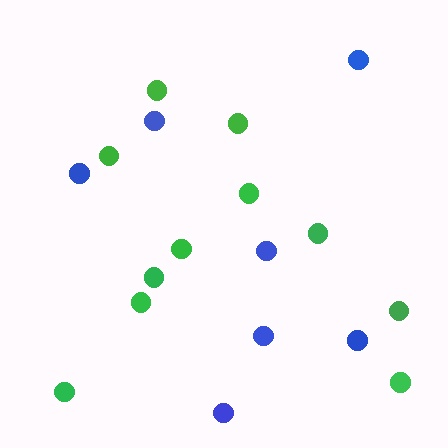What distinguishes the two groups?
There are 2 groups: one group of blue circles (7) and one group of green circles (11).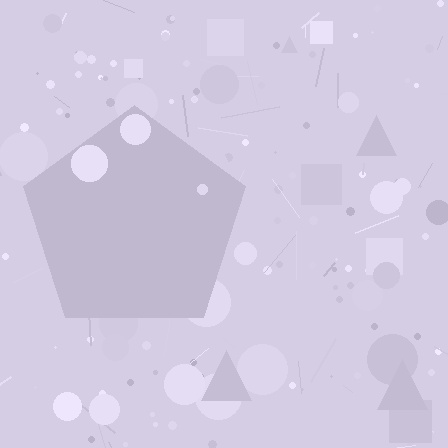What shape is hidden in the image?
A pentagon is hidden in the image.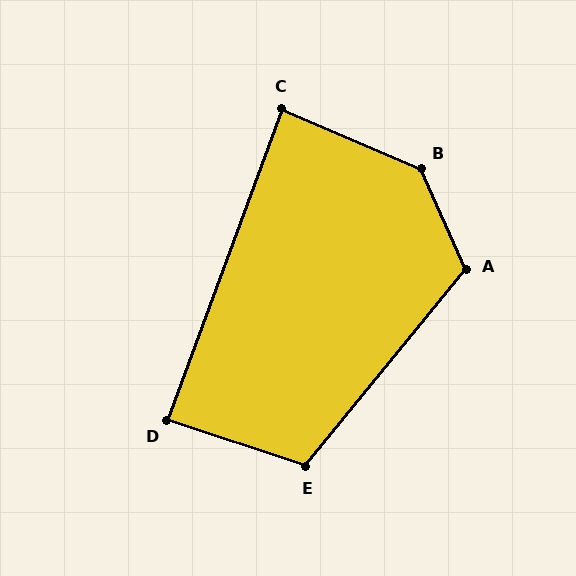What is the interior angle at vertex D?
Approximately 88 degrees (approximately right).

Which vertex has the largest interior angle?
B, at approximately 137 degrees.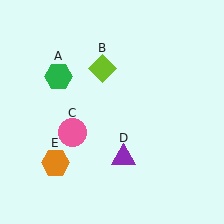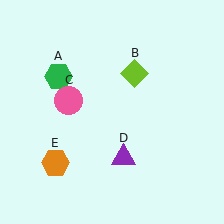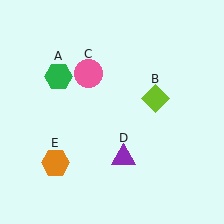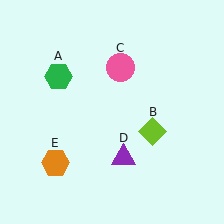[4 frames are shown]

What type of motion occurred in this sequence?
The lime diamond (object B), pink circle (object C) rotated clockwise around the center of the scene.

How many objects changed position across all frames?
2 objects changed position: lime diamond (object B), pink circle (object C).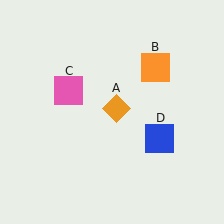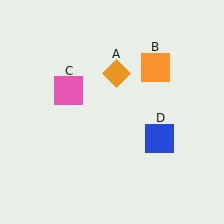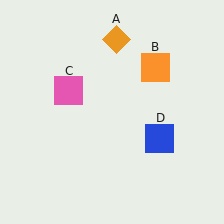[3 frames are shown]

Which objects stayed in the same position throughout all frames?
Orange square (object B) and pink square (object C) and blue square (object D) remained stationary.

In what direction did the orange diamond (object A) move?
The orange diamond (object A) moved up.